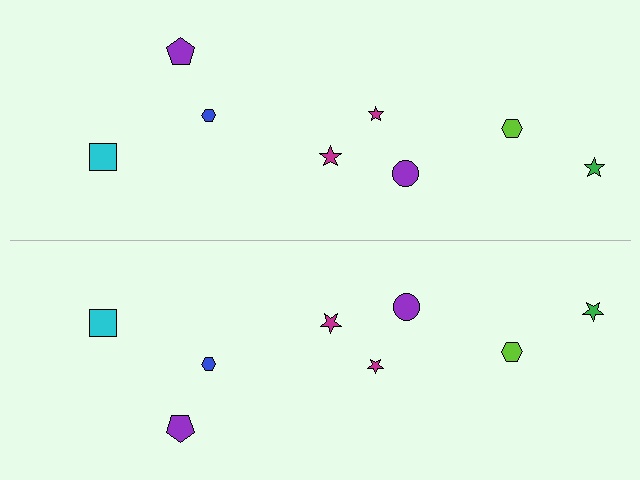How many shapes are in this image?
There are 16 shapes in this image.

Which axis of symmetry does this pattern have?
The pattern has a horizontal axis of symmetry running through the center of the image.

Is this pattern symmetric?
Yes, this pattern has bilateral (reflection) symmetry.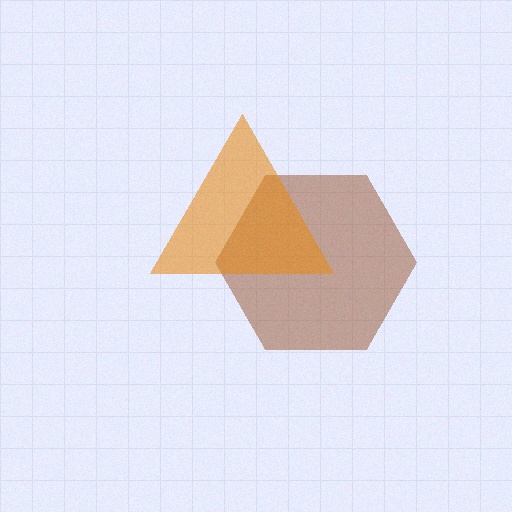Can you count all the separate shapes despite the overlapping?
Yes, there are 2 separate shapes.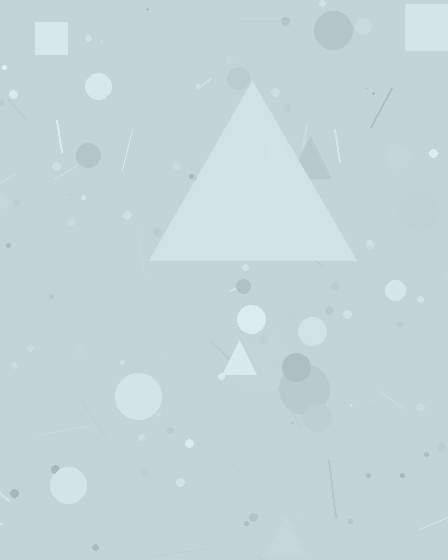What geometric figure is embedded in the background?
A triangle is embedded in the background.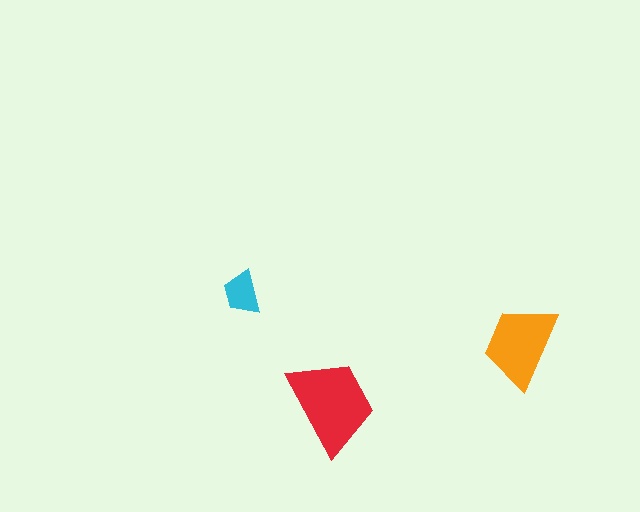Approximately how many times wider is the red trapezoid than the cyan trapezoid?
About 2 times wider.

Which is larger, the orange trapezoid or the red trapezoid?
The red one.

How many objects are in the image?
There are 3 objects in the image.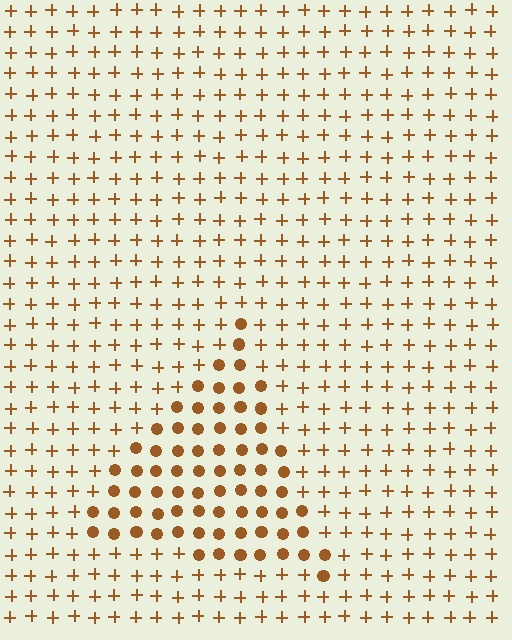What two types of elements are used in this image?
The image uses circles inside the triangle region and plus signs outside it.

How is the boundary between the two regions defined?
The boundary is defined by a change in element shape: circles inside vs. plus signs outside. All elements share the same color and spacing.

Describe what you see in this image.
The image is filled with small brown elements arranged in a uniform grid. A triangle-shaped region contains circles, while the surrounding area contains plus signs. The boundary is defined purely by the change in element shape.